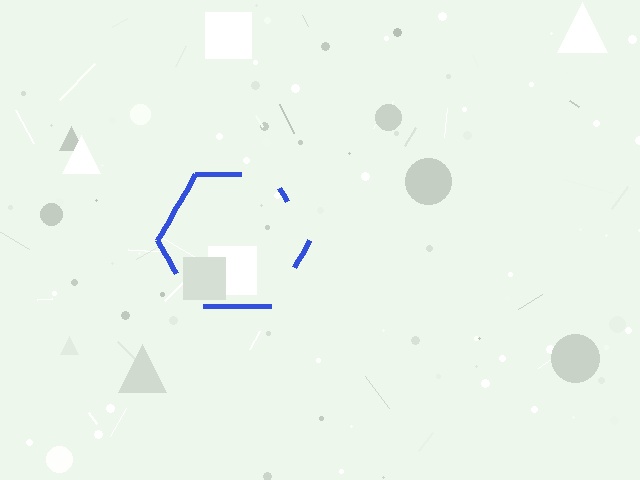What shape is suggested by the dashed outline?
The dashed outline suggests a hexagon.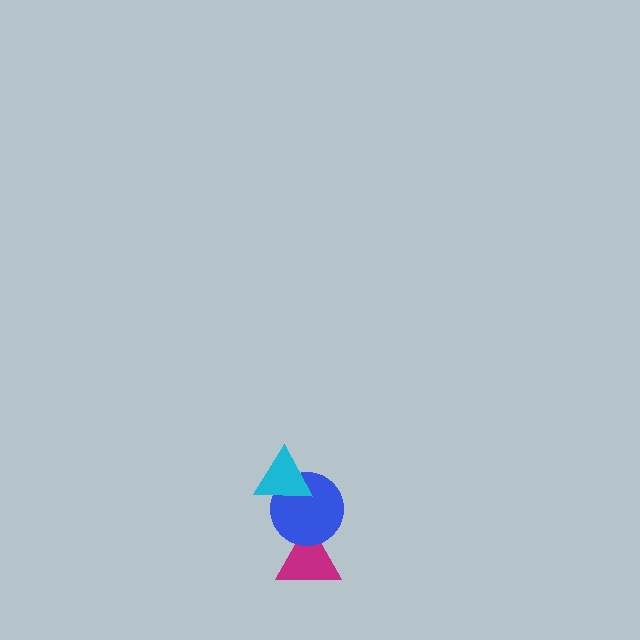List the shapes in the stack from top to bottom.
From top to bottom: the cyan triangle, the blue circle, the magenta triangle.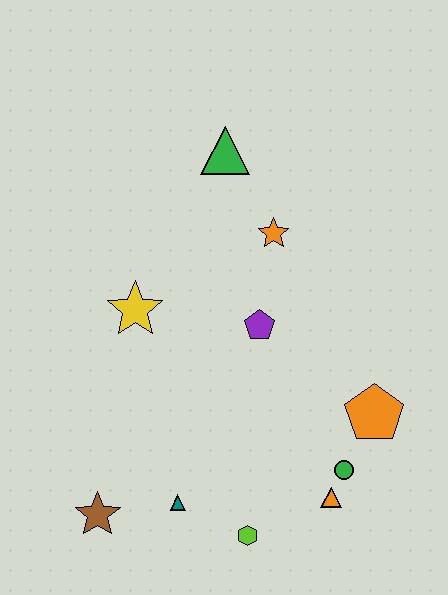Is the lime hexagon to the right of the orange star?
No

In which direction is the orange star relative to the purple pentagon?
The orange star is above the purple pentagon.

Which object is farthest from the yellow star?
The orange triangle is farthest from the yellow star.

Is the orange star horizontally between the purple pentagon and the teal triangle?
No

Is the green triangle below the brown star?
No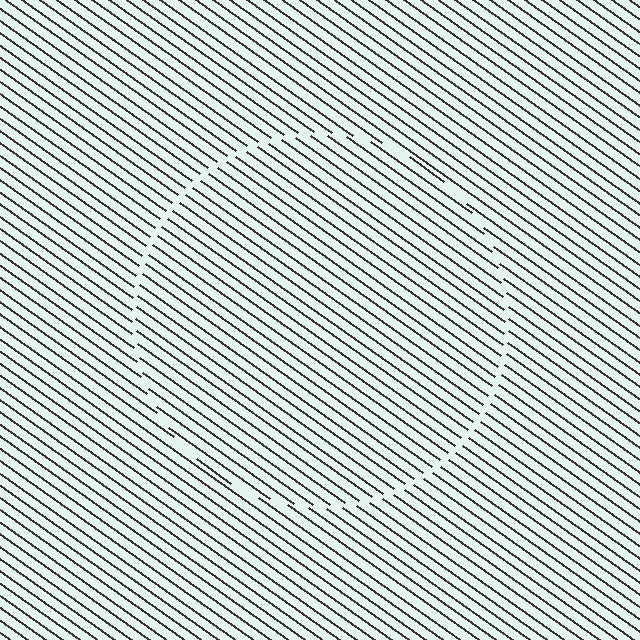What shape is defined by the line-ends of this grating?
An illusory circle. The interior of the shape contains the same grating, shifted by half a period — the contour is defined by the phase discontinuity where line-ends from the inner and outer gratings abut.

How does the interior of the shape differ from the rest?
The interior of the shape contains the same grating, shifted by half a period — the contour is defined by the phase discontinuity where line-ends from the inner and outer gratings abut.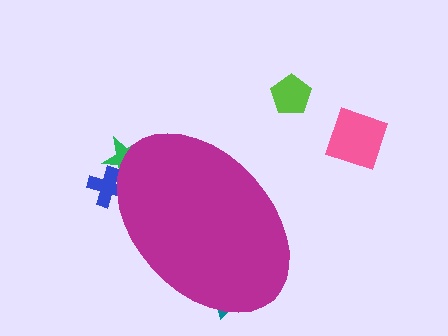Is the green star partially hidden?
Yes, the green star is partially hidden behind the magenta ellipse.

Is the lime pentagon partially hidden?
No, the lime pentagon is fully visible.